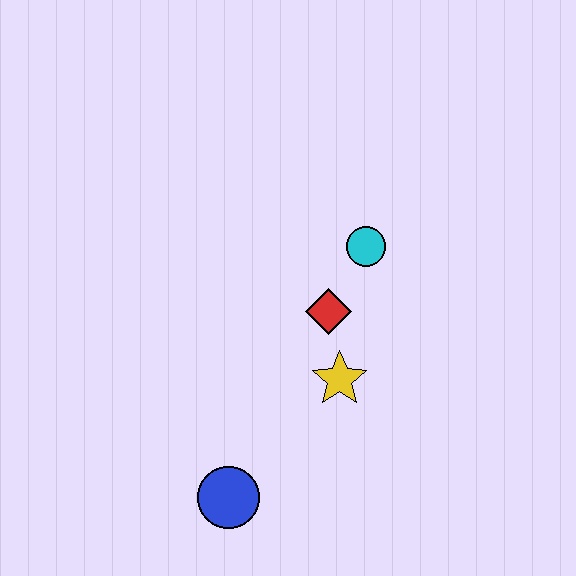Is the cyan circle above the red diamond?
Yes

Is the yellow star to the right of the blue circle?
Yes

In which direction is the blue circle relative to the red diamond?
The blue circle is below the red diamond.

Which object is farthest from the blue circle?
The cyan circle is farthest from the blue circle.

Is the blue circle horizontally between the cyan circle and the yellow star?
No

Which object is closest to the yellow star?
The red diamond is closest to the yellow star.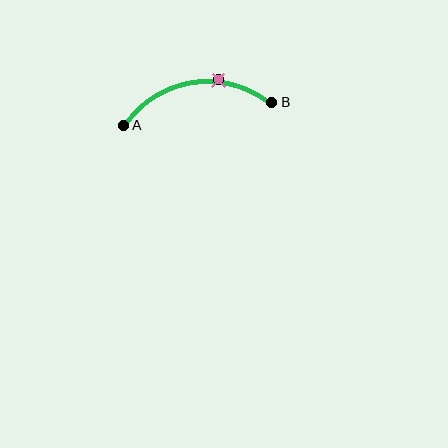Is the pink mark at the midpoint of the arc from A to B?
No. The pink mark lies on the arc but is closer to endpoint B. The arc midpoint would be at the point on the curve equidistant along the arc from both A and B.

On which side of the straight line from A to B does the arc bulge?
The arc bulges above the straight line connecting A and B.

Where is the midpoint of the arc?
The arc midpoint is the point on the curve farthest from the straight line joining A and B. It sits above that line.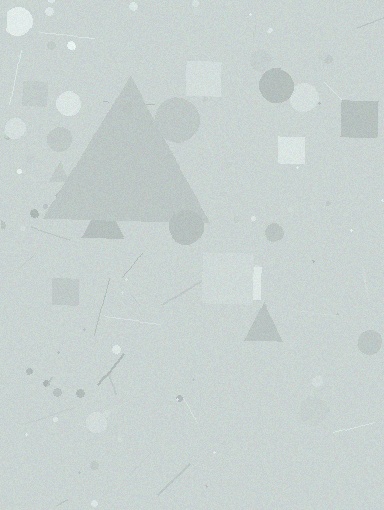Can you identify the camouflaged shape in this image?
The camouflaged shape is a triangle.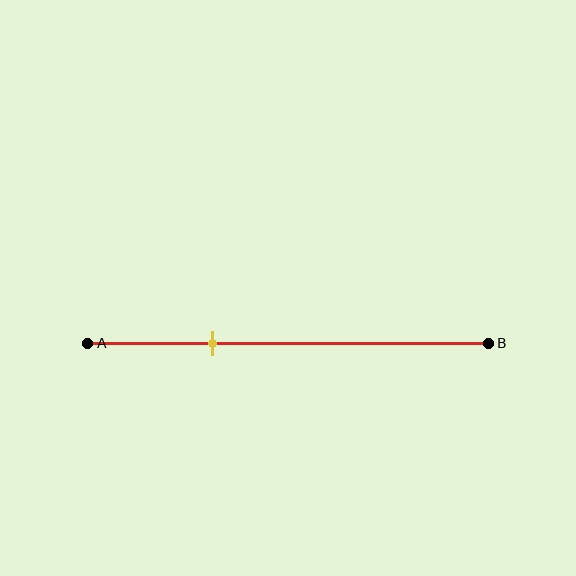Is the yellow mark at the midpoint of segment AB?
No, the mark is at about 30% from A, not at the 50% midpoint.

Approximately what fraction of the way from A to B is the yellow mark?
The yellow mark is approximately 30% of the way from A to B.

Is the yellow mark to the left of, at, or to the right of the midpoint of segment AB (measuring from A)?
The yellow mark is to the left of the midpoint of segment AB.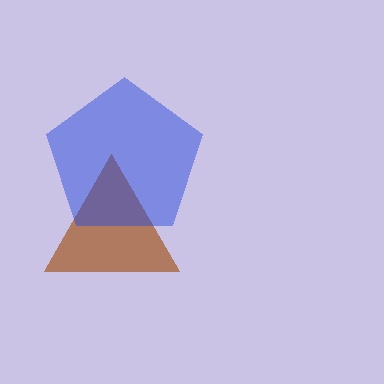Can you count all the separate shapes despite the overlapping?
Yes, there are 2 separate shapes.